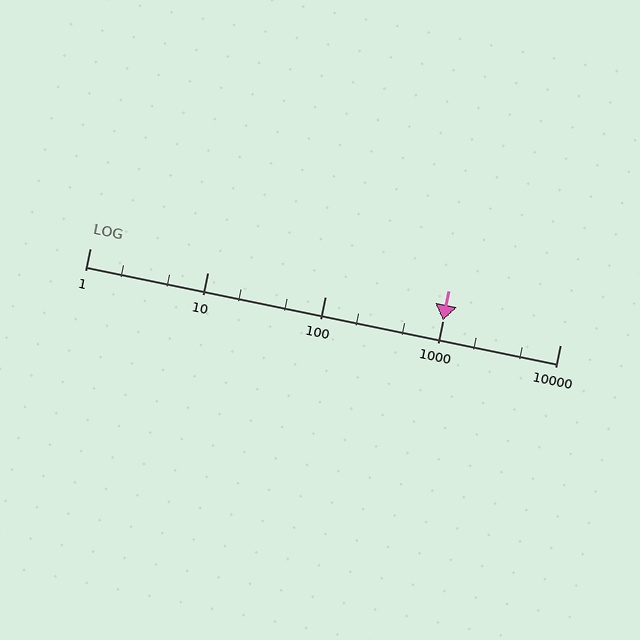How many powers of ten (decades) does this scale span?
The scale spans 4 decades, from 1 to 10000.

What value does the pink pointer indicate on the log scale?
The pointer indicates approximately 1000.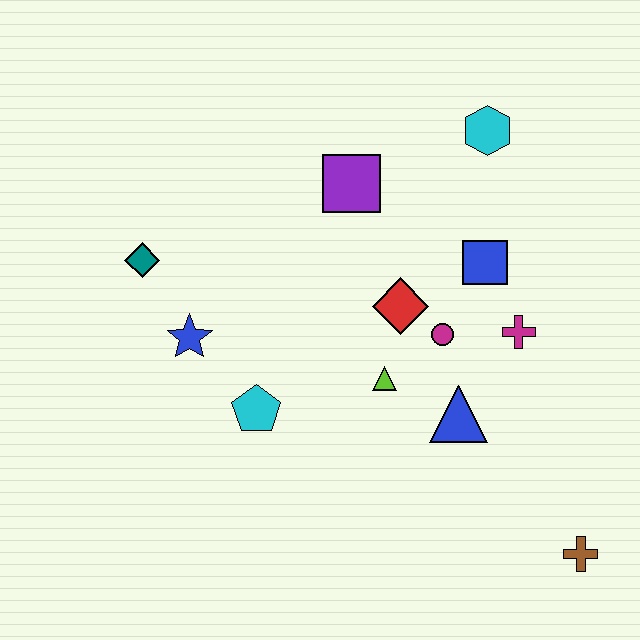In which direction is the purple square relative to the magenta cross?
The purple square is to the left of the magenta cross.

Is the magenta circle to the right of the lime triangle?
Yes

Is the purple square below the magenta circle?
No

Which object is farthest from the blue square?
The teal diamond is farthest from the blue square.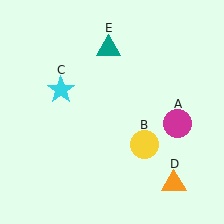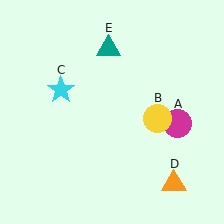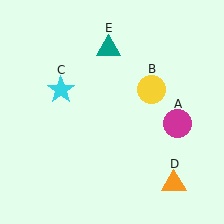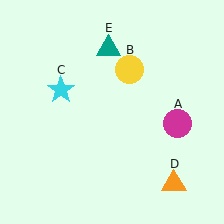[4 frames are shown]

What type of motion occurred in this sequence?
The yellow circle (object B) rotated counterclockwise around the center of the scene.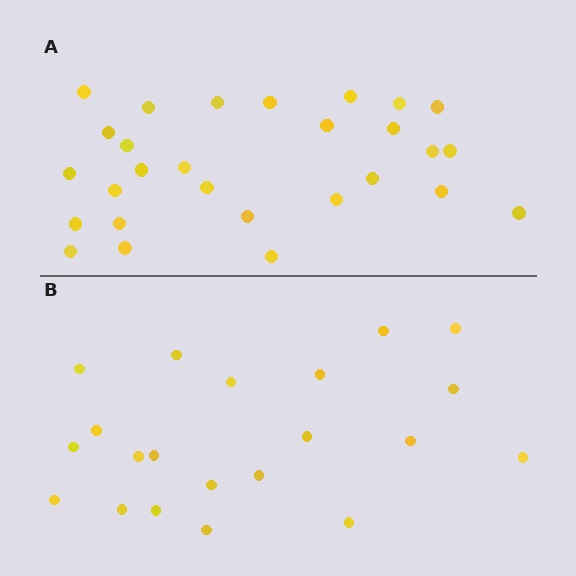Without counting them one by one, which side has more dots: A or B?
Region A (the top region) has more dots.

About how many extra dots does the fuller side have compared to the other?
Region A has roughly 8 or so more dots than region B.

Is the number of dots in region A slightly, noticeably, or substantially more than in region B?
Region A has noticeably more, but not dramatically so. The ratio is roughly 1.3 to 1.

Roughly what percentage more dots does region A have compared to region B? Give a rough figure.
About 35% more.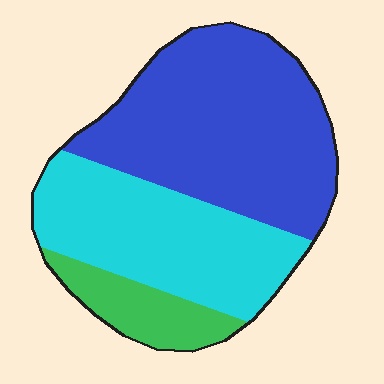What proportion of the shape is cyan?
Cyan takes up about three eighths (3/8) of the shape.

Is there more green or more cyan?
Cyan.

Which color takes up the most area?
Blue, at roughly 50%.